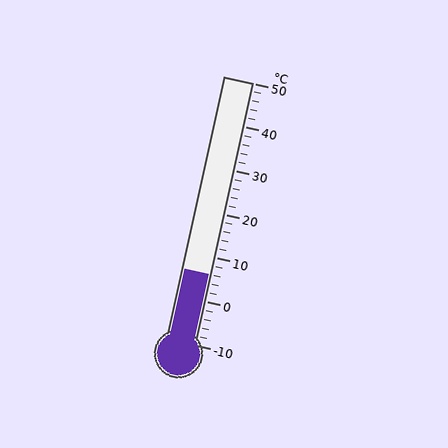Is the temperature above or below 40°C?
The temperature is below 40°C.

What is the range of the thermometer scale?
The thermometer scale ranges from -10°C to 50°C.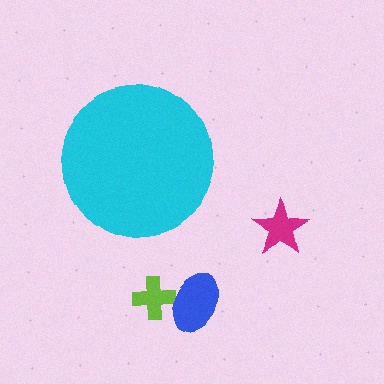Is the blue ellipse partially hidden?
No, the blue ellipse is fully visible.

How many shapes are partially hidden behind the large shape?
0 shapes are partially hidden.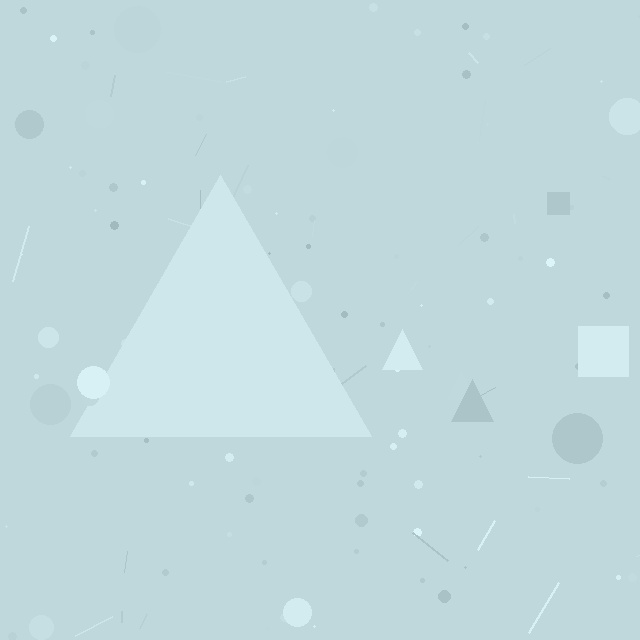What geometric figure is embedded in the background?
A triangle is embedded in the background.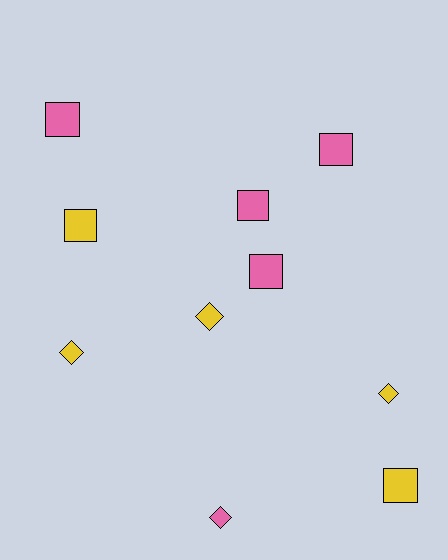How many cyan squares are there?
There are no cyan squares.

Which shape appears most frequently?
Square, with 6 objects.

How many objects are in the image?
There are 10 objects.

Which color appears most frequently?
Pink, with 5 objects.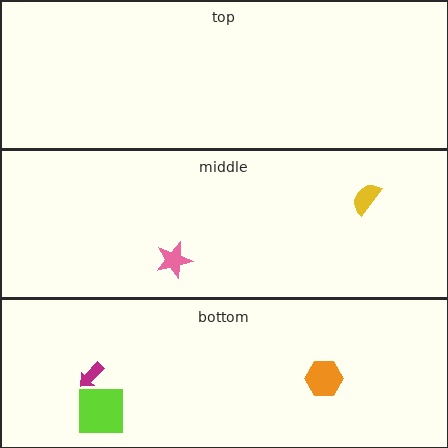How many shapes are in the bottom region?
3.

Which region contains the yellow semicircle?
The middle region.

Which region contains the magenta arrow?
The bottom region.